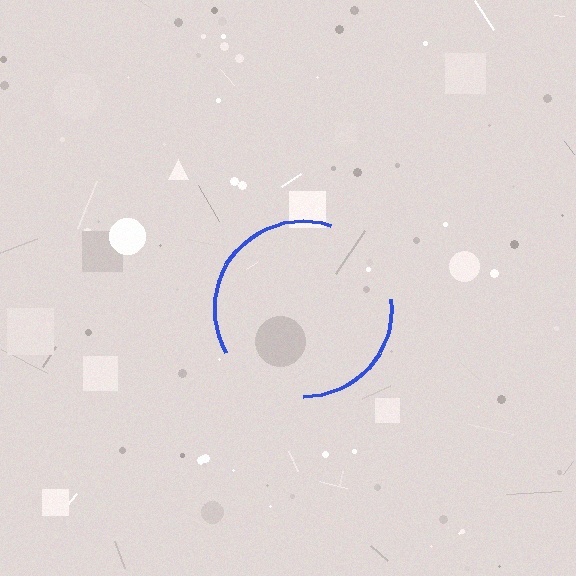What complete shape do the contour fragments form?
The contour fragments form a circle.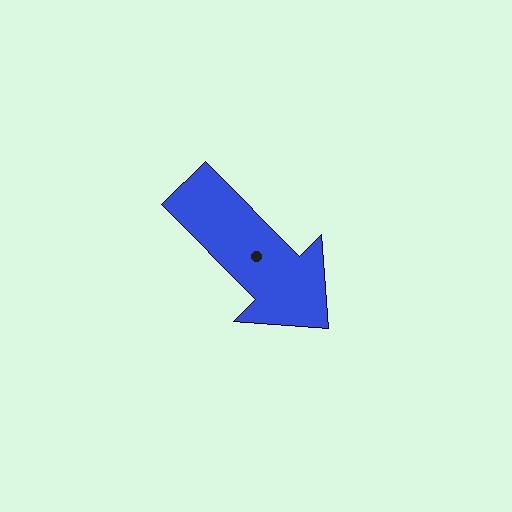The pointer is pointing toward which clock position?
Roughly 5 o'clock.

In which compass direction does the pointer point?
Southeast.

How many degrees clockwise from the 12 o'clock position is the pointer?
Approximately 135 degrees.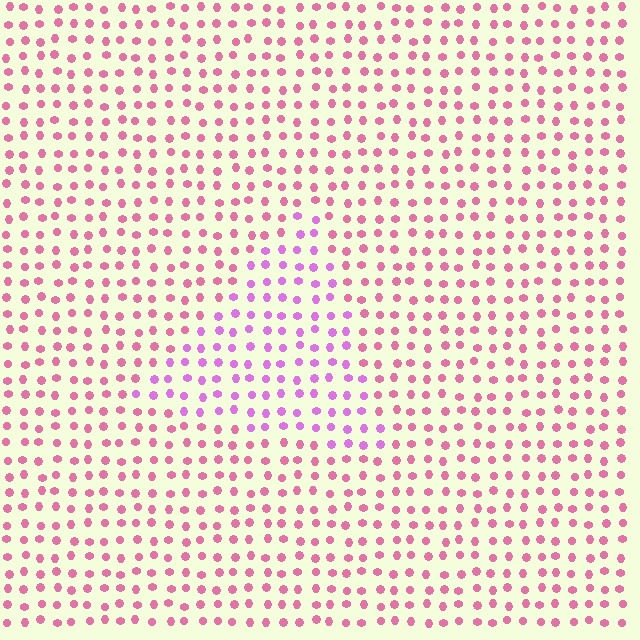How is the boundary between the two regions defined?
The boundary is defined purely by a slight shift in hue (about 36 degrees). Spacing, size, and orientation are identical on both sides.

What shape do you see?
I see a triangle.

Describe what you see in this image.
The image is filled with small pink elements in a uniform arrangement. A triangle-shaped region is visible where the elements are tinted to a slightly different hue, forming a subtle color boundary.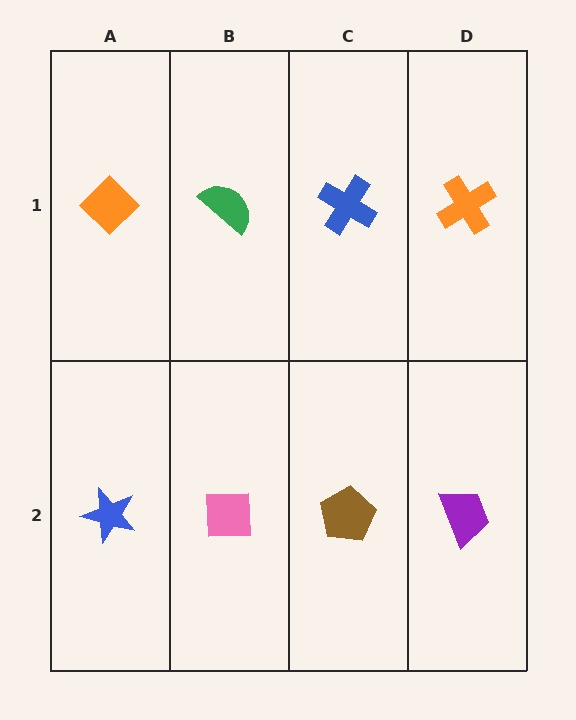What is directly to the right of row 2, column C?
A purple trapezoid.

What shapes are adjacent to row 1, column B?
A pink square (row 2, column B), an orange diamond (row 1, column A), a blue cross (row 1, column C).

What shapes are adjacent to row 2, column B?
A green semicircle (row 1, column B), a blue star (row 2, column A), a brown pentagon (row 2, column C).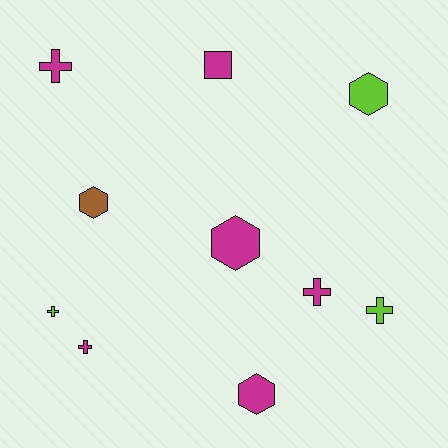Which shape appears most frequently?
Cross, with 5 objects.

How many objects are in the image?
There are 10 objects.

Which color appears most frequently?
Magenta, with 6 objects.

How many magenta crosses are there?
There are 3 magenta crosses.